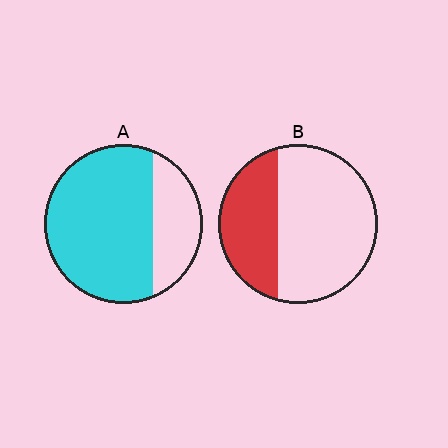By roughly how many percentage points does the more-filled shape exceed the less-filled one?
By roughly 40 percentage points (A over B).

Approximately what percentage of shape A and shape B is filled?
A is approximately 75% and B is approximately 35%.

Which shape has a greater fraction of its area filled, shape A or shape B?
Shape A.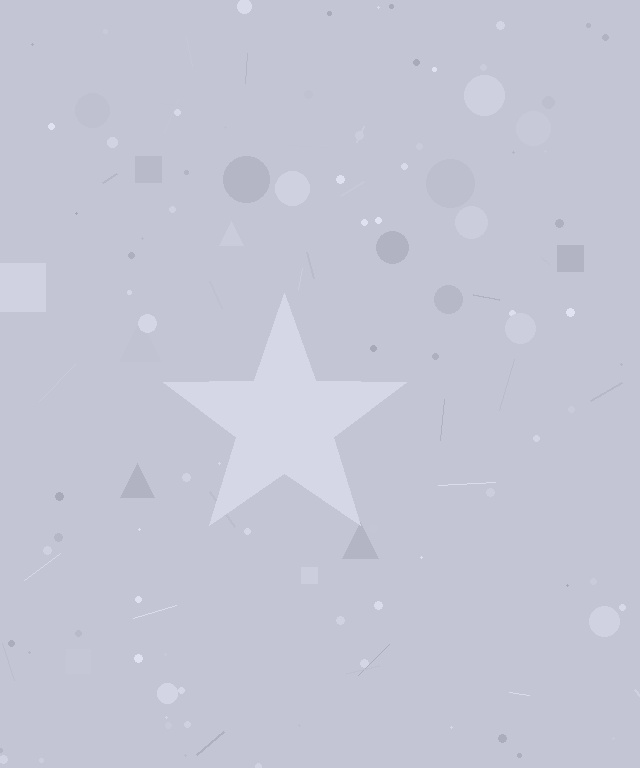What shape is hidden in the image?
A star is hidden in the image.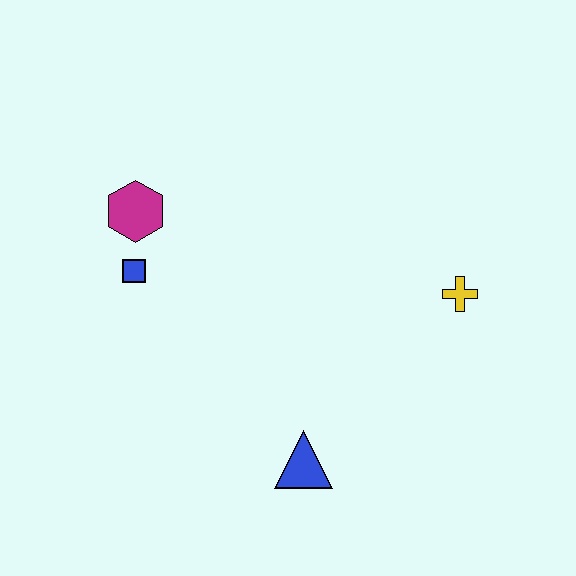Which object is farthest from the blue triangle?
The magenta hexagon is farthest from the blue triangle.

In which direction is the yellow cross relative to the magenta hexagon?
The yellow cross is to the right of the magenta hexagon.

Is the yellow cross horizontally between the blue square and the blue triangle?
No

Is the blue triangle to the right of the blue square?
Yes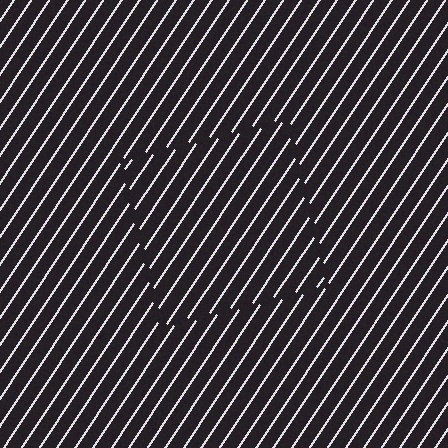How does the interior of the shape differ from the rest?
The interior of the shape contains the same grating, shifted by half a period — the contour is defined by the phase discontinuity where line-ends from the inner and outer gratings abut.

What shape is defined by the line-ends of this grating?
An illusory square. The interior of the shape contains the same grating, shifted by half a period — the contour is defined by the phase discontinuity where line-ends from the inner and outer gratings abut.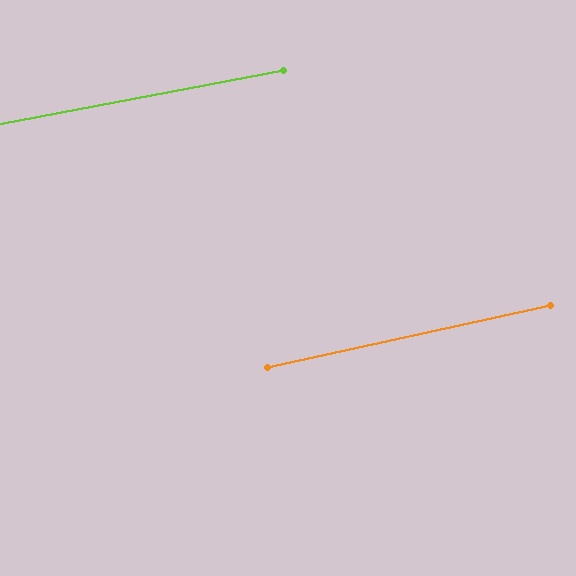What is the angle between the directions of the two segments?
Approximately 2 degrees.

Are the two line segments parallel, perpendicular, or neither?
Parallel — their directions differ by only 1.8°.